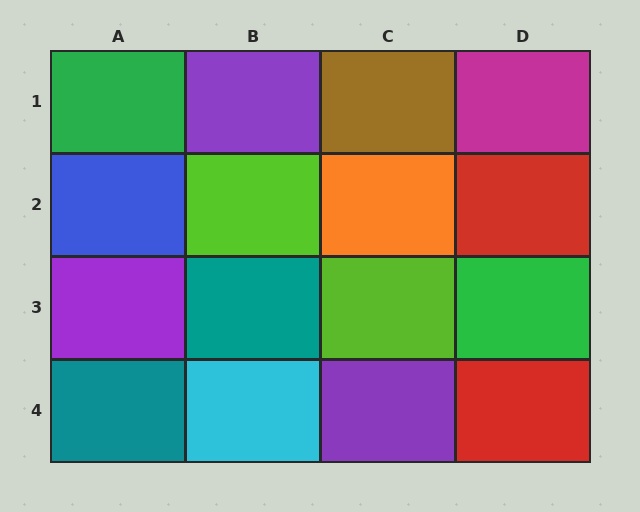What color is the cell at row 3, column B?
Teal.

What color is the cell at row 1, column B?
Purple.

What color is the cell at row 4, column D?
Red.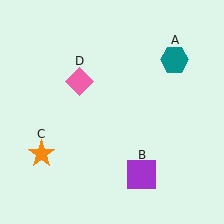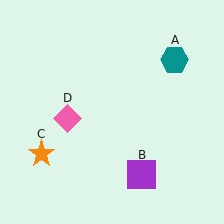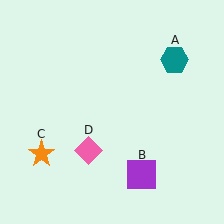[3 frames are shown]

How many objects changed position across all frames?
1 object changed position: pink diamond (object D).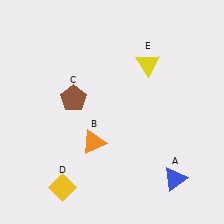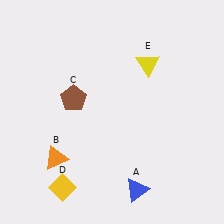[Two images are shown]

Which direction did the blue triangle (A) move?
The blue triangle (A) moved left.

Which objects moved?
The objects that moved are: the blue triangle (A), the orange triangle (B).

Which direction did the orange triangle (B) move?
The orange triangle (B) moved left.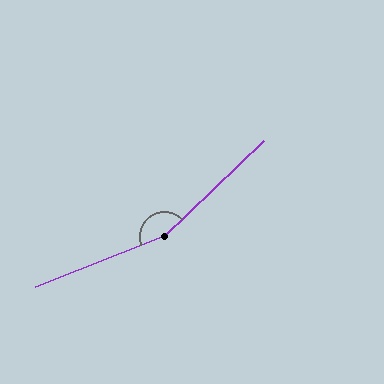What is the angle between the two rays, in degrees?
Approximately 158 degrees.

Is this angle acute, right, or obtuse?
It is obtuse.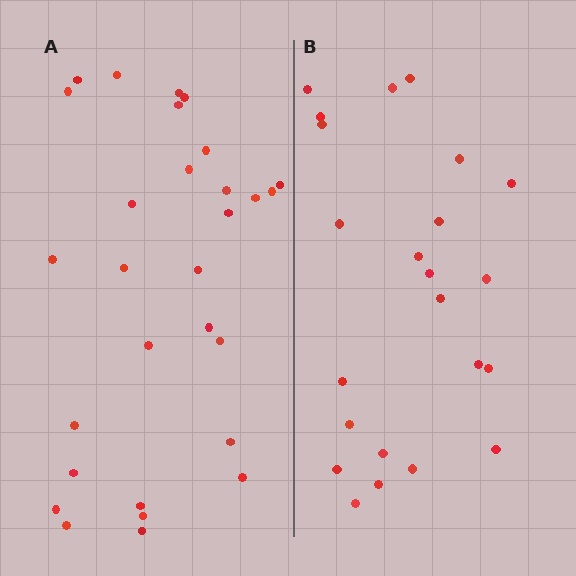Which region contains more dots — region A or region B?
Region A (the left region) has more dots.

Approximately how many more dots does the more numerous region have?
Region A has about 6 more dots than region B.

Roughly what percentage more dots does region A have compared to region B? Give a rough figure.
About 25% more.